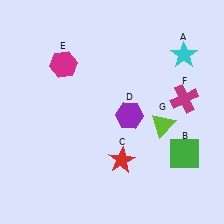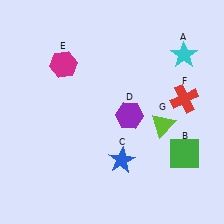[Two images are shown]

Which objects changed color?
C changed from red to blue. F changed from magenta to red.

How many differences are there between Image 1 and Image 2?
There are 2 differences between the two images.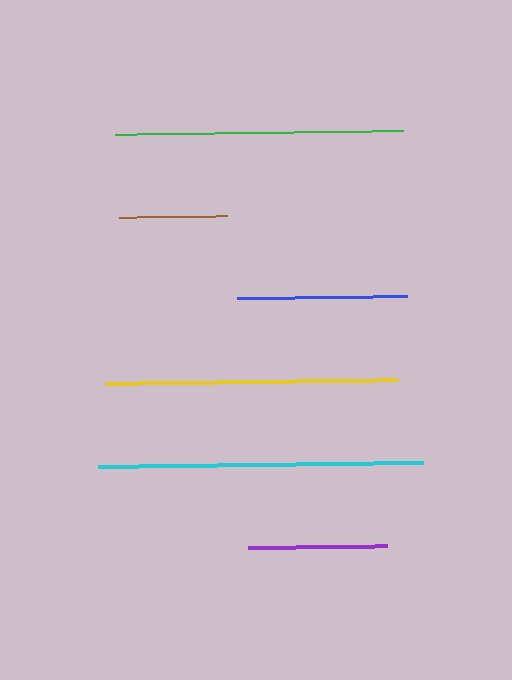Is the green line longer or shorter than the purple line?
The green line is longer than the purple line.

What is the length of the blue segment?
The blue segment is approximately 171 pixels long.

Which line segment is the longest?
The cyan line is the longest at approximately 325 pixels.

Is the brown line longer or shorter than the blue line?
The blue line is longer than the brown line.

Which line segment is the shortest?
The brown line is the shortest at approximately 109 pixels.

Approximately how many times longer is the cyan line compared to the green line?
The cyan line is approximately 1.1 times the length of the green line.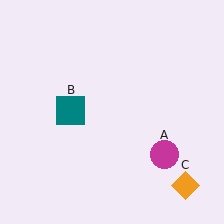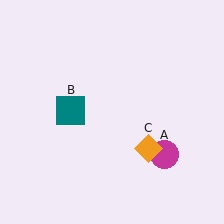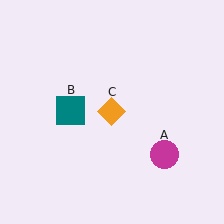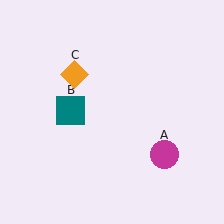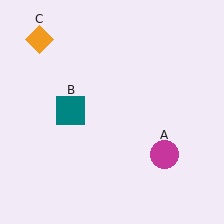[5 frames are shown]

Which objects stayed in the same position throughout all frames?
Magenta circle (object A) and teal square (object B) remained stationary.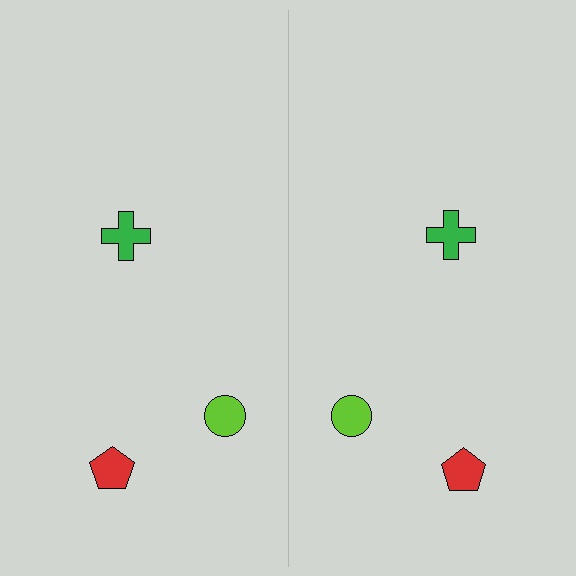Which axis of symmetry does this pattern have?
The pattern has a vertical axis of symmetry running through the center of the image.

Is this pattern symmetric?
Yes, this pattern has bilateral (reflection) symmetry.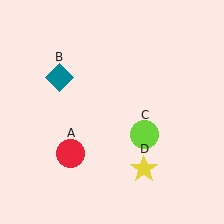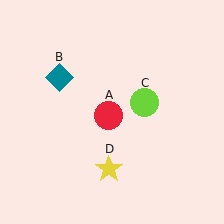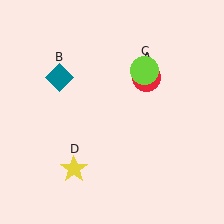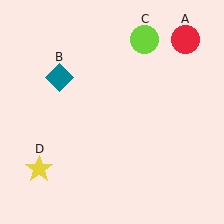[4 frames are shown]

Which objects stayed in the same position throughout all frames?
Teal diamond (object B) remained stationary.